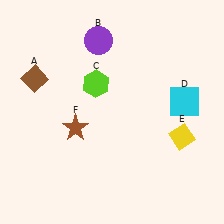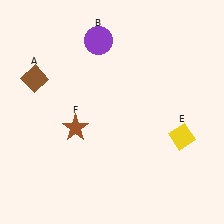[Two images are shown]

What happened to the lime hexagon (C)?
The lime hexagon (C) was removed in Image 2. It was in the top-left area of Image 1.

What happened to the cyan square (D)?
The cyan square (D) was removed in Image 2. It was in the top-right area of Image 1.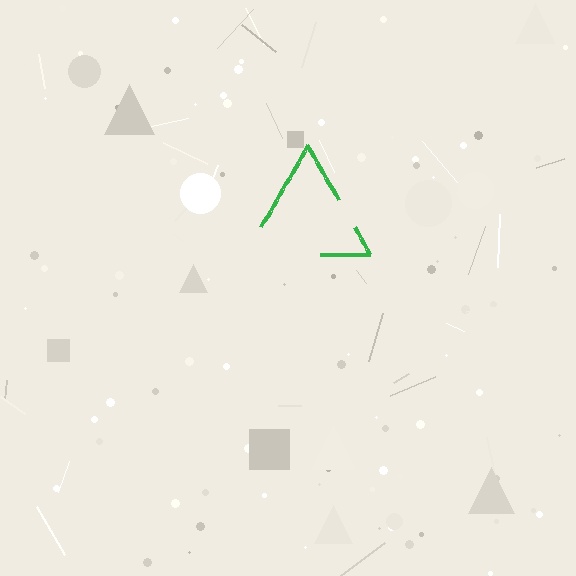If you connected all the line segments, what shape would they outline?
They would outline a triangle.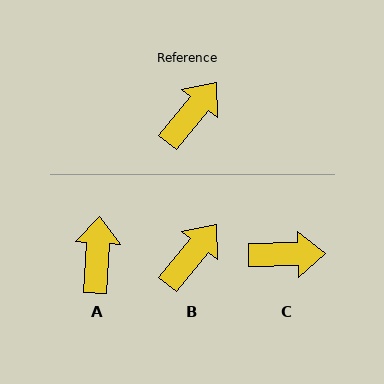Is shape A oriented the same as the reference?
No, it is off by about 36 degrees.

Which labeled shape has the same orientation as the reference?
B.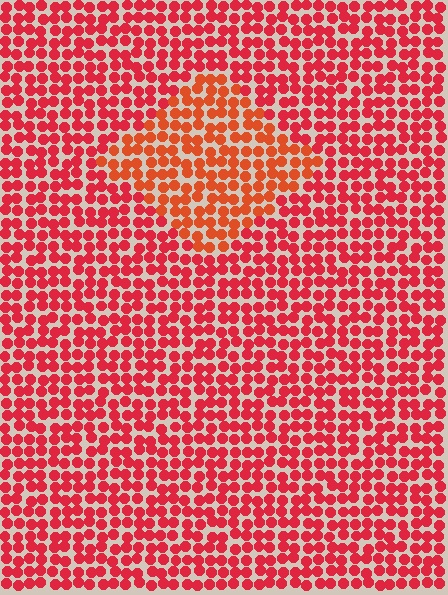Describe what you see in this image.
The image is filled with small red elements in a uniform arrangement. A diamond-shaped region is visible where the elements are tinted to a slightly different hue, forming a subtle color boundary.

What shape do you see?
I see a diamond.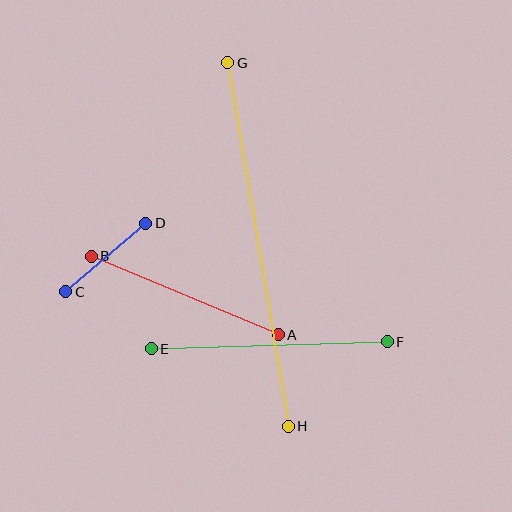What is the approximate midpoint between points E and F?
The midpoint is at approximately (269, 345) pixels.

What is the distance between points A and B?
The distance is approximately 203 pixels.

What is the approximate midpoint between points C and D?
The midpoint is at approximately (106, 257) pixels.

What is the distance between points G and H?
The distance is approximately 368 pixels.